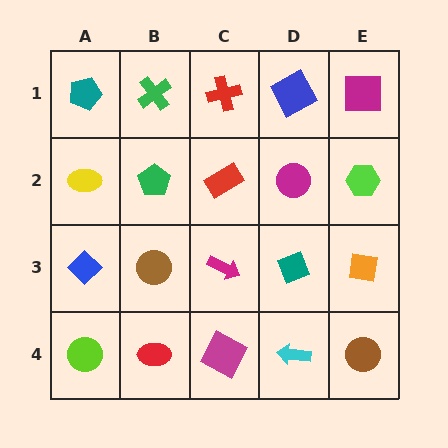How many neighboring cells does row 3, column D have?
4.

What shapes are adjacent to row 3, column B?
A green pentagon (row 2, column B), a red ellipse (row 4, column B), a blue diamond (row 3, column A), a magenta arrow (row 3, column C).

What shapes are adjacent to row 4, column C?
A magenta arrow (row 3, column C), a red ellipse (row 4, column B), a cyan arrow (row 4, column D).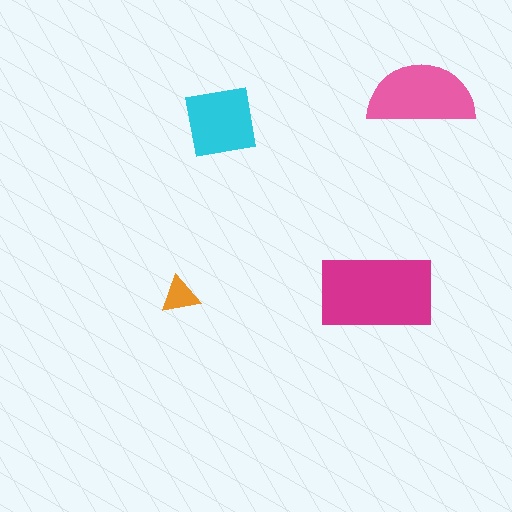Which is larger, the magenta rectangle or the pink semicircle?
The magenta rectangle.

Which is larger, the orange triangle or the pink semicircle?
The pink semicircle.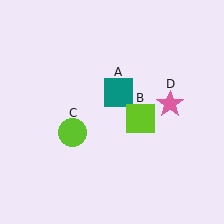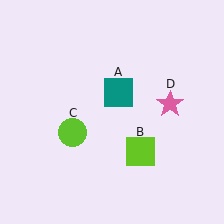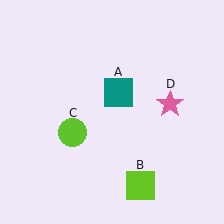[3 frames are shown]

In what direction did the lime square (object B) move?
The lime square (object B) moved down.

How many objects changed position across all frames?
1 object changed position: lime square (object B).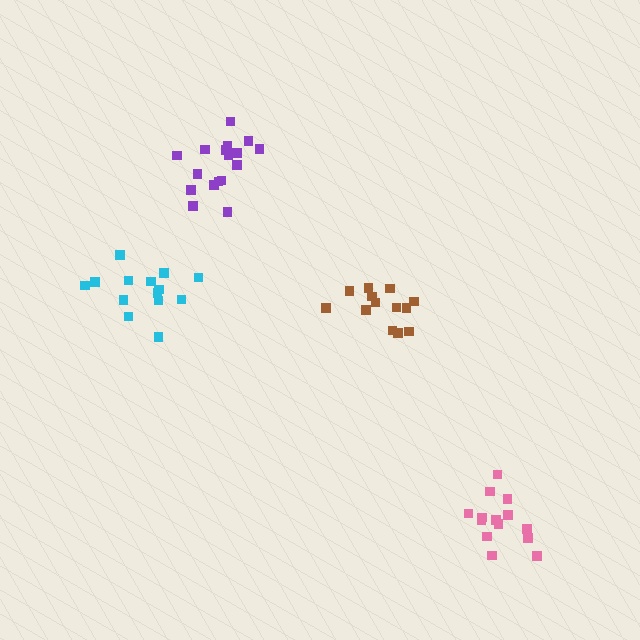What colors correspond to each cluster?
The clusters are colored: brown, purple, cyan, pink.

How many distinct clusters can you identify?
There are 4 distinct clusters.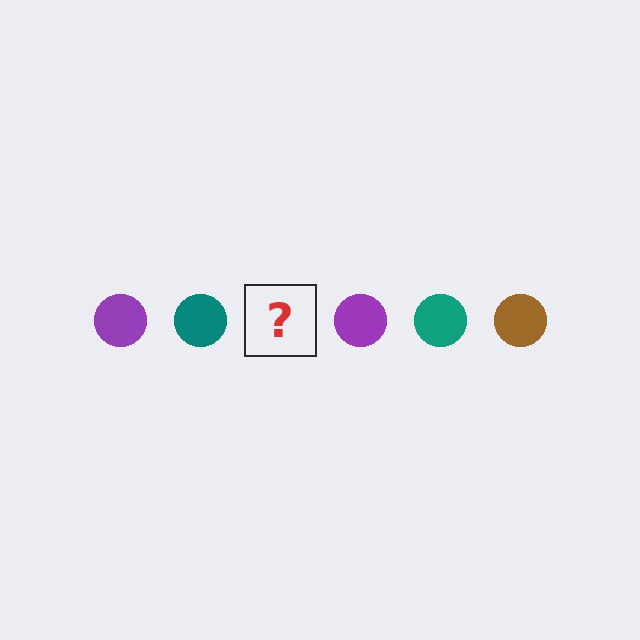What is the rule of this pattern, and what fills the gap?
The rule is that the pattern cycles through purple, teal, brown circles. The gap should be filled with a brown circle.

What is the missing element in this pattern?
The missing element is a brown circle.